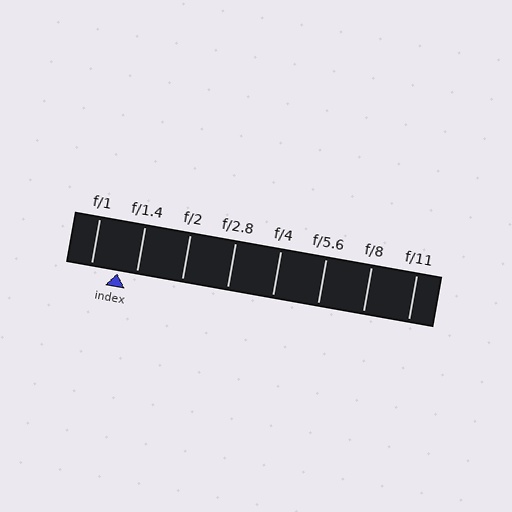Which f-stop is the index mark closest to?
The index mark is closest to f/1.4.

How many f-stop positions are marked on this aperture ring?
There are 8 f-stop positions marked.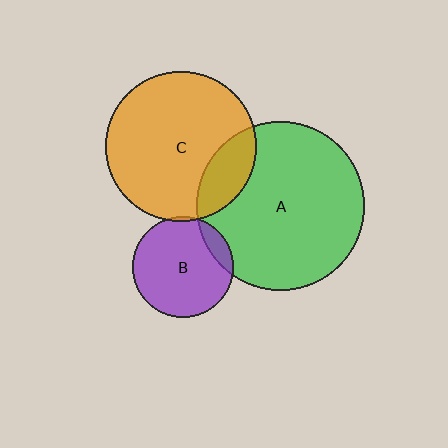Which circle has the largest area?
Circle A (green).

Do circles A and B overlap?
Yes.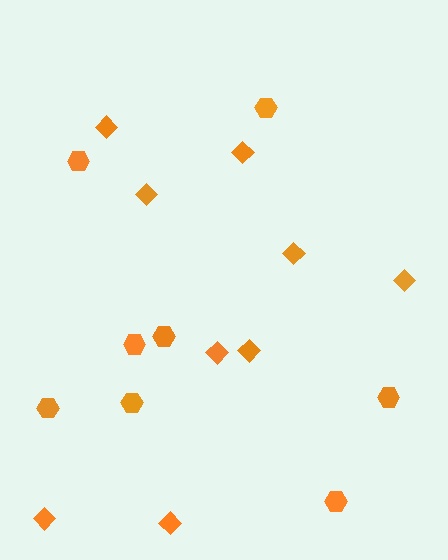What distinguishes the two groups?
There are 2 groups: one group of diamonds (9) and one group of hexagons (8).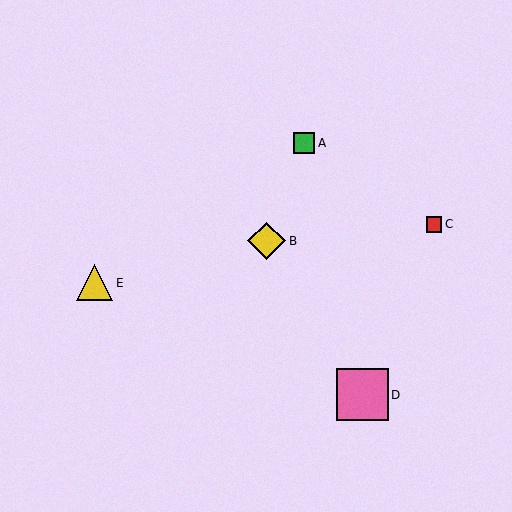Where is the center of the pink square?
The center of the pink square is at (362, 395).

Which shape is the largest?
The pink square (labeled D) is the largest.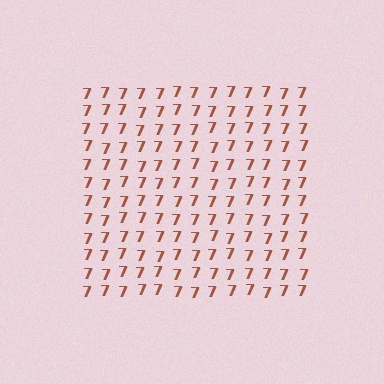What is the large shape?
The large shape is a square.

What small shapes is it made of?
It is made of small digit 7's.